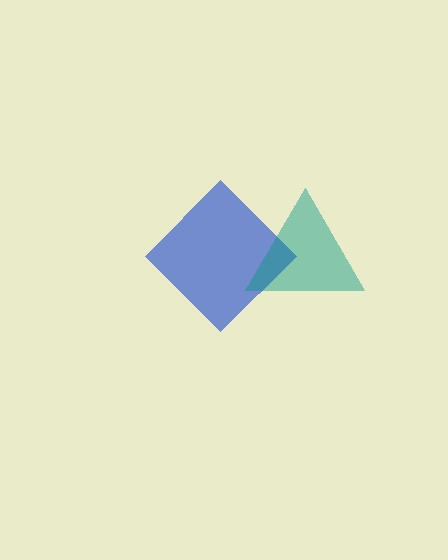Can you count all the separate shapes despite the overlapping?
Yes, there are 2 separate shapes.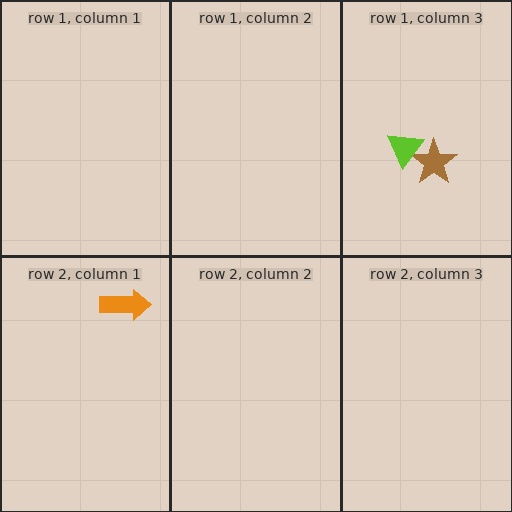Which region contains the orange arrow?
The row 2, column 1 region.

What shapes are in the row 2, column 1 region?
The orange arrow.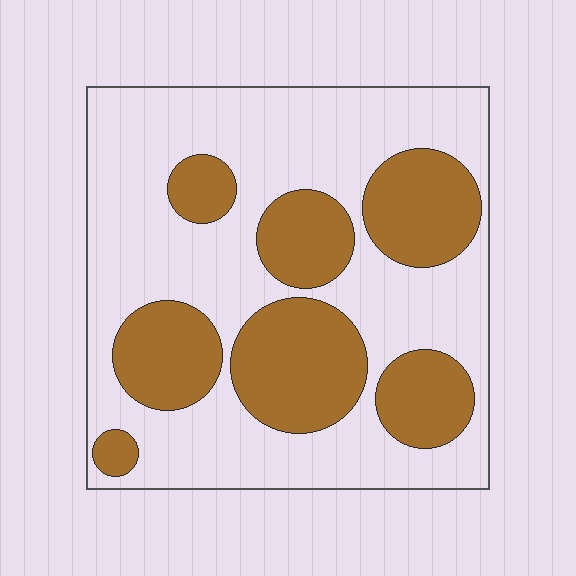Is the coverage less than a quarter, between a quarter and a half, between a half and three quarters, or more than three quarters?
Between a quarter and a half.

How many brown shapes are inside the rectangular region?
7.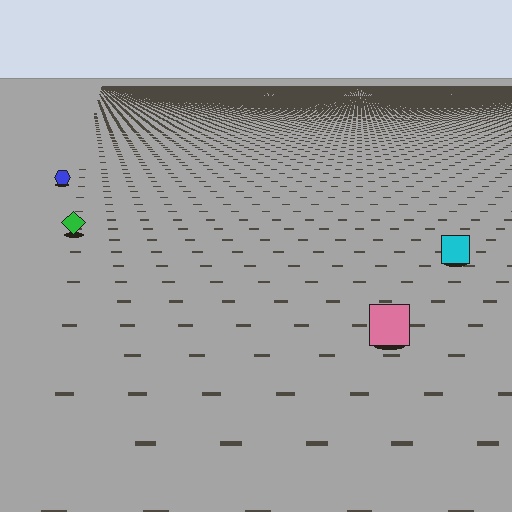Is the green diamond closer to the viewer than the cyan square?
No. The cyan square is closer — you can tell from the texture gradient: the ground texture is coarser near it.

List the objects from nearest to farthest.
From nearest to farthest: the pink square, the cyan square, the green diamond, the blue hexagon.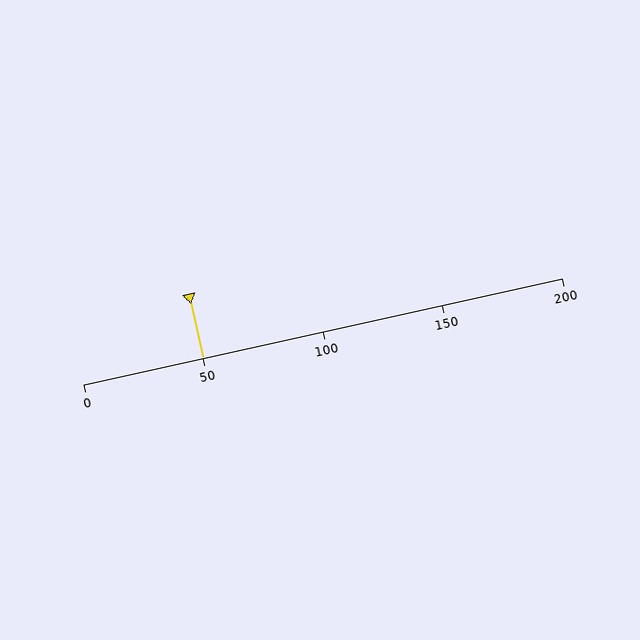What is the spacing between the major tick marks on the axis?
The major ticks are spaced 50 apart.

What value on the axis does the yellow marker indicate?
The marker indicates approximately 50.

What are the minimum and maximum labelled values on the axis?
The axis runs from 0 to 200.